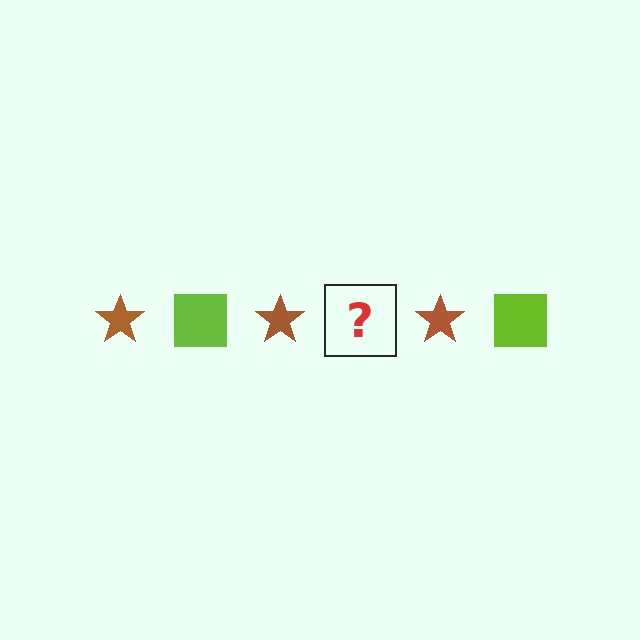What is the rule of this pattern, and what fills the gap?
The rule is that the pattern alternates between brown star and lime square. The gap should be filled with a lime square.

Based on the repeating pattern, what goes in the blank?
The blank should be a lime square.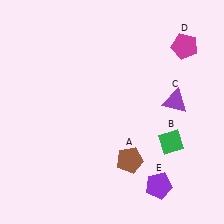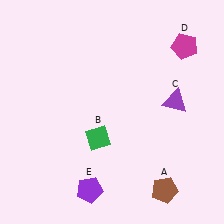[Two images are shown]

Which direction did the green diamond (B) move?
The green diamond (B) moved left.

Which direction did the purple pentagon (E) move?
The purple pentagon (E) moved left.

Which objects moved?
The objects that moved are: the brown pentagon (A), the green diamond (B), the purple pentagon (E).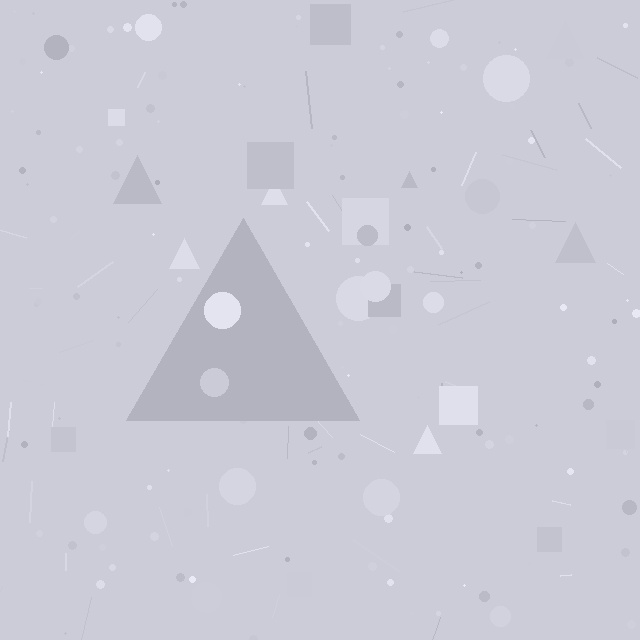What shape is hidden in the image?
A triangle is hidden in the image.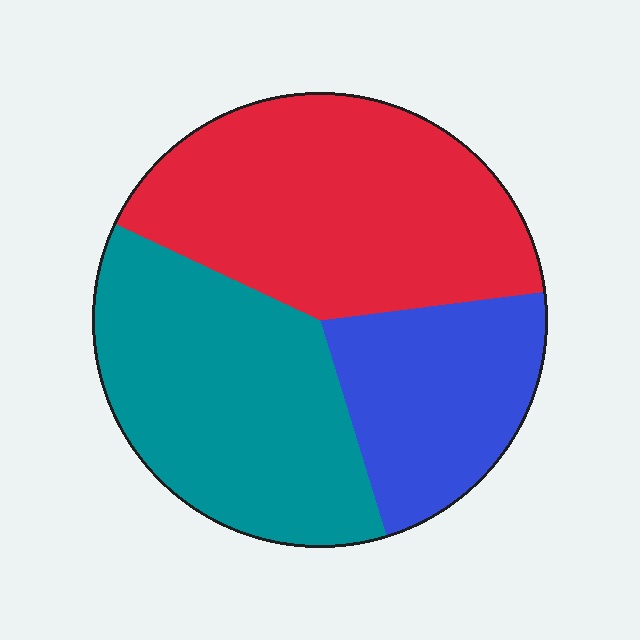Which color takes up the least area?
Blue, at roughly 20%.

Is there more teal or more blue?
Teal.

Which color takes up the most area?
Red, at roughly 40%.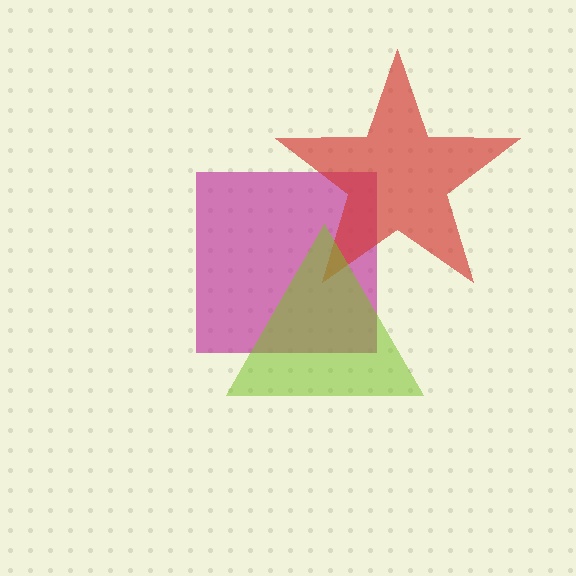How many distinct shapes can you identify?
There are 3 distinct shapes: a magenta square, a red star, a lime triangle.